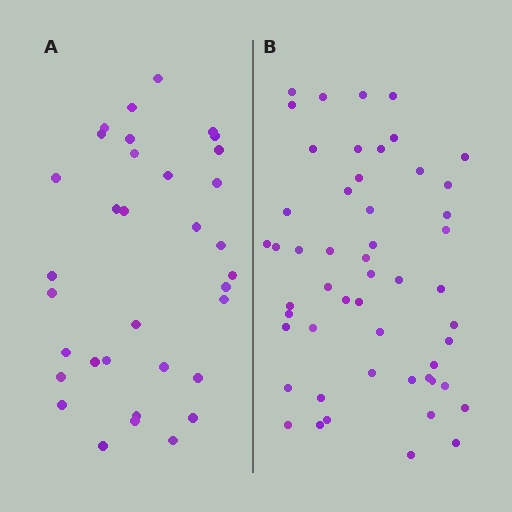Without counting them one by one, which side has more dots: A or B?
Region B (the right region) has more dots.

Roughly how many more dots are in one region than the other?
Region B has approximately 20 more dots than region A.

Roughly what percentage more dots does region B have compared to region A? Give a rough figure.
About 55% more.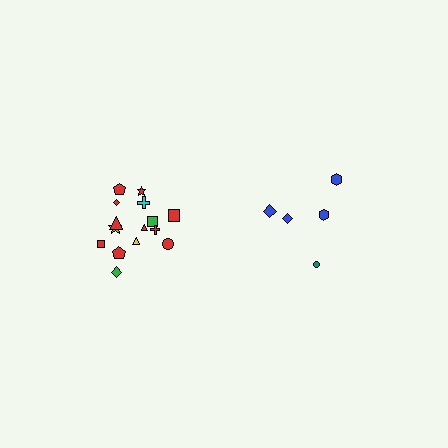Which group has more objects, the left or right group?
The left group.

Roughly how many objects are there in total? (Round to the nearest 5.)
Roughly 20 objects in total.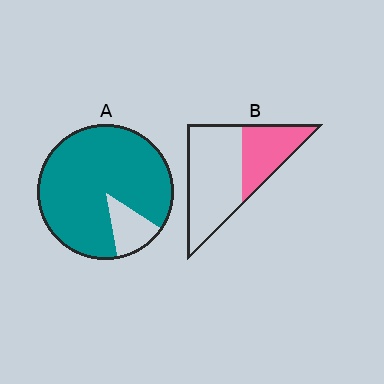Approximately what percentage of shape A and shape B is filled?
A is approximately 85% and B is approximately 35%.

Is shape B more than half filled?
No.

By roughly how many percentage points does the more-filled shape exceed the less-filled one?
By roughly 50 percentage points (A over B).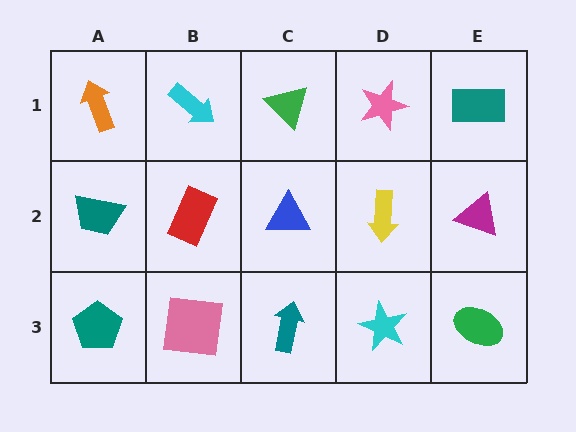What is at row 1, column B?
A cyan arrow.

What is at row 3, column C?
A teal arrow.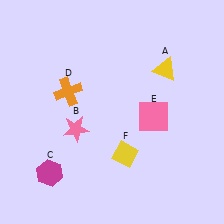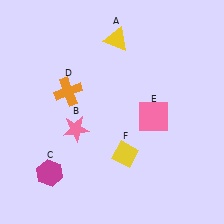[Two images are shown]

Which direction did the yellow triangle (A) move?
The yellow triangle (A) moved left.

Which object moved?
The yellow triangle (A) moved left.